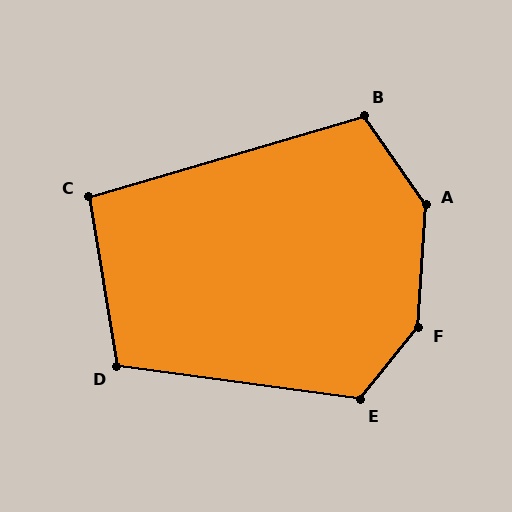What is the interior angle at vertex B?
Approximately 108 degrees (obtuse).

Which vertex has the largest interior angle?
F, at approximately 145 degrees.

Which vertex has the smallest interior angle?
C, at approximately 97 degrees.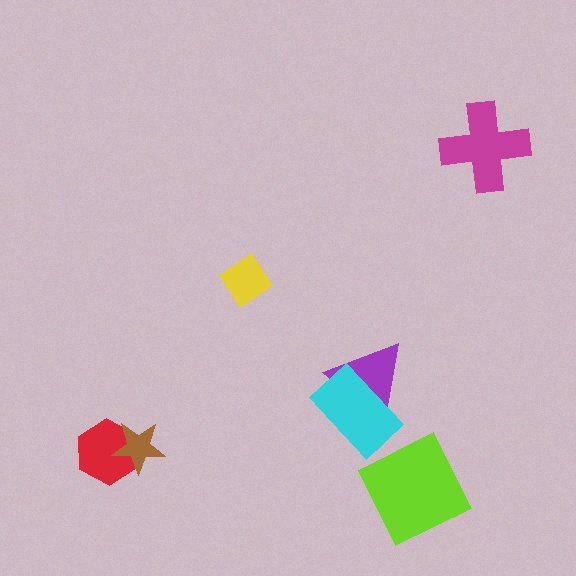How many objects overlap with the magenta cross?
0 objects overlap with the magenta cross.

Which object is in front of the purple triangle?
The cyan rectangle is in front of the purple triangle.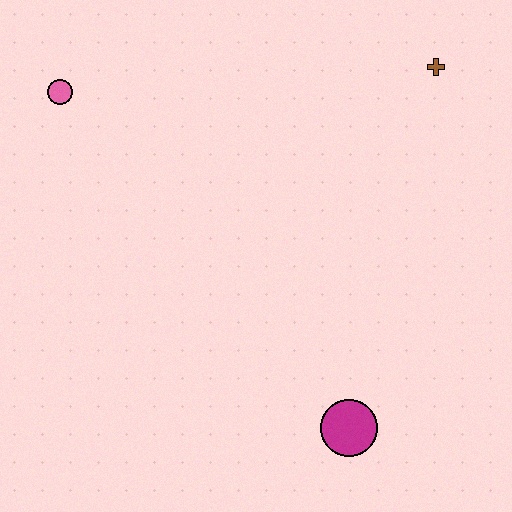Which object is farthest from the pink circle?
The magenta circle is farthest from the pink circle.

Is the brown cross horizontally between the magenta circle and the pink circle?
No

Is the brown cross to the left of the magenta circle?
No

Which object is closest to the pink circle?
The brown cross is closest to the pink circle.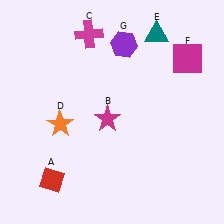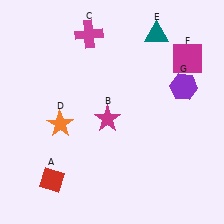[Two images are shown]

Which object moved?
The purple hexagon (G) moved right.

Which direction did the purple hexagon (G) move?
The purple hexagon (G) moved right.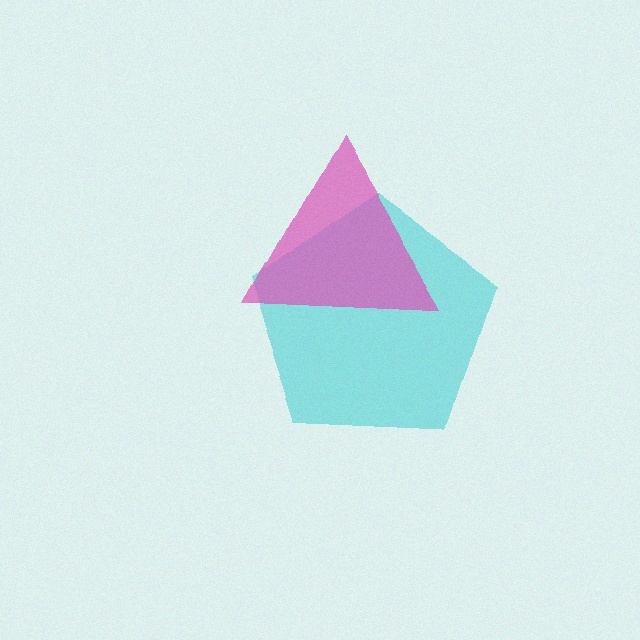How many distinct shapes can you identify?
There are 2 distinct shapes: a cyan pentagon, a pink triangle.